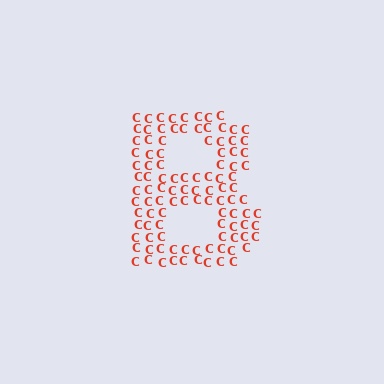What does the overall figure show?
The overall figure shows the letter B.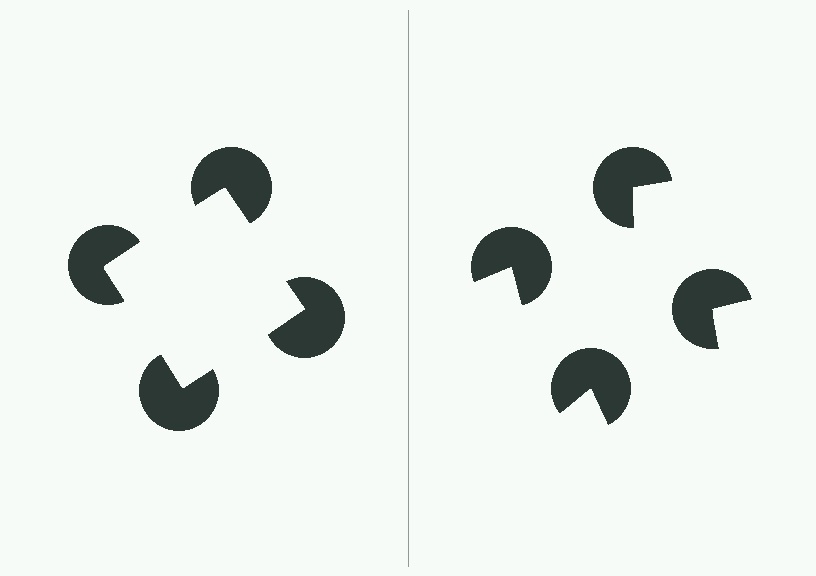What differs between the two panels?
The pac-man discs are positioned identically on both sides; only the wedge orientations differ. On the left they align to a square; on the right they are misaligned.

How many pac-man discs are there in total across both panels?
8 — 4 on each side.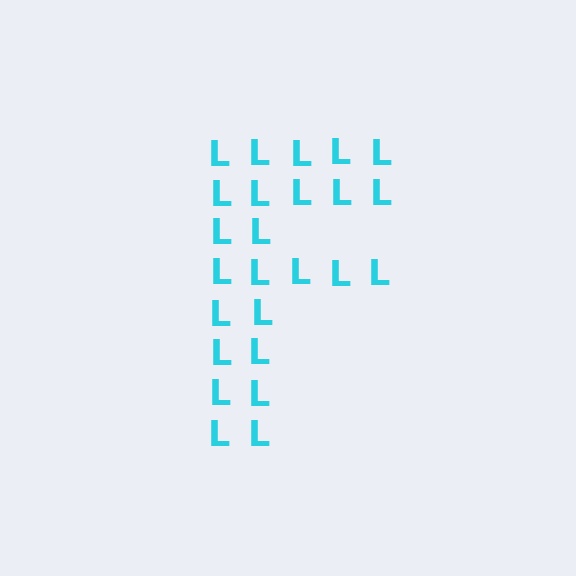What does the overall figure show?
The overall figure shows the letter F.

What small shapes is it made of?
It is made of small letter L's.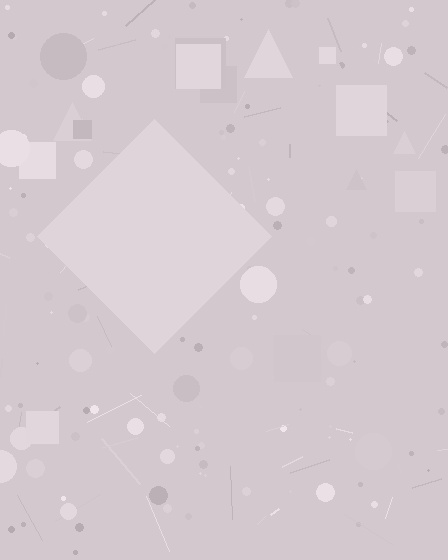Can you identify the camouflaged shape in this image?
The camouflaged shape is a diamond.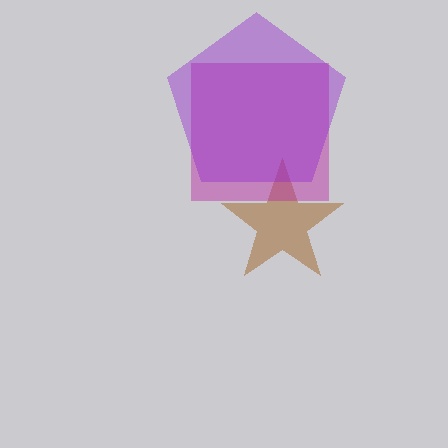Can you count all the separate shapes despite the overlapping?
Yes, there are 3 separate shapes.